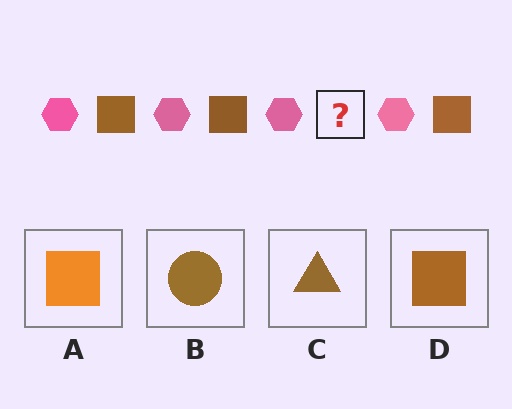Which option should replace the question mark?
Option D.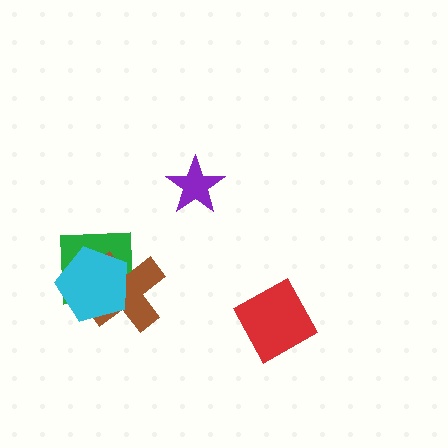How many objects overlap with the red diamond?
0 objects overlap with the red diamond.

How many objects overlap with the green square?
2 objects overlap with the green square.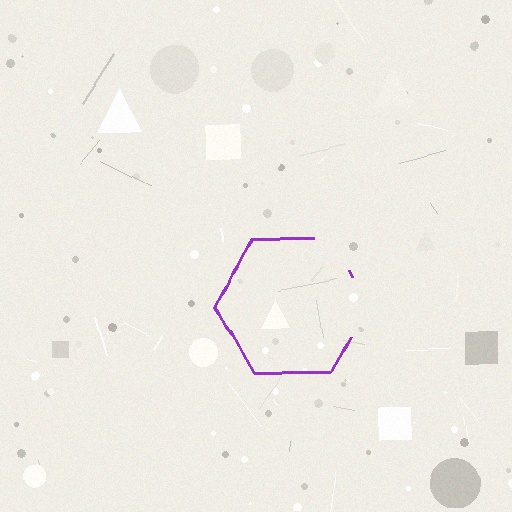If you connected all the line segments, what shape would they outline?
They would outline a hexagon.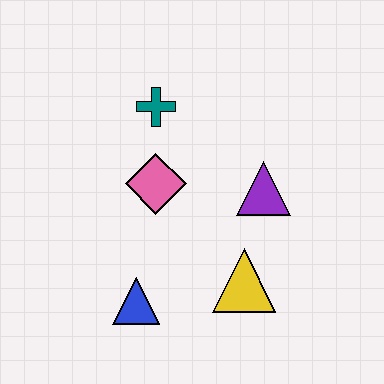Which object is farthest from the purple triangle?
The blue triangle is farthest from the purple triangle.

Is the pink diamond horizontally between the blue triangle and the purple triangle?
Yes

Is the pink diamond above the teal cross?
No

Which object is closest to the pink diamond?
The teal cross is closest to the pink diamond.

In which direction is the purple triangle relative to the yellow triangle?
The purple triangle is above the yellow triangle.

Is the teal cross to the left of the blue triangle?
No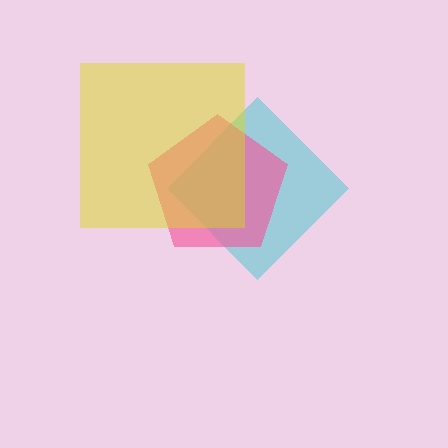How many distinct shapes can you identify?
There are 3 distinct shapes: a cyan diamond, a pink pentagon, a yellow square.